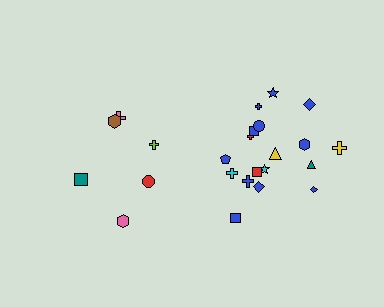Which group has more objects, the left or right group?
The right group.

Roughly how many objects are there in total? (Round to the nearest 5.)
Roughly 25 objects in total.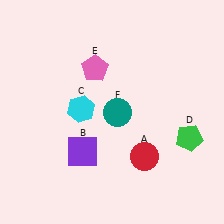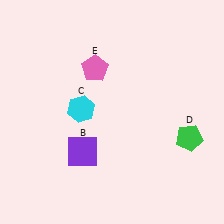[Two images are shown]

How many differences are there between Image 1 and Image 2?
There are 2 differences between the two images.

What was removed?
The red circle (A), the teal circle (F) were removed in Image 2.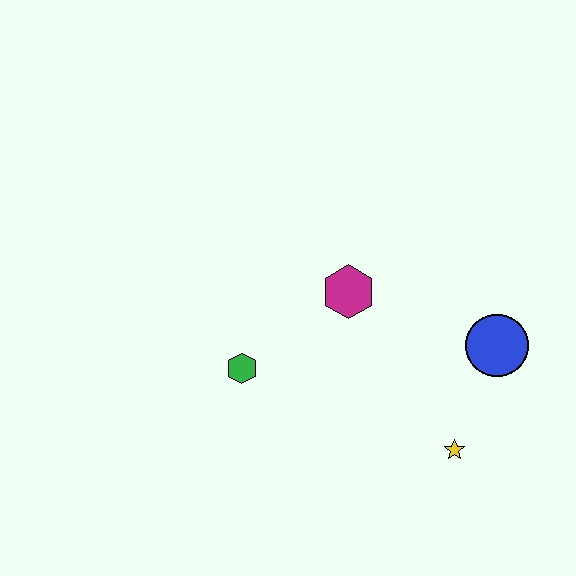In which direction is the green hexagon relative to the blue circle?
The green hexagon is to the left of the blue circle.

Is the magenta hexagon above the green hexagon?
Yes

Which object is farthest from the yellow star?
The green hexagon is farthest from the yellow star.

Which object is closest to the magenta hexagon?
The green hexagon is closest to the magenta hexagon.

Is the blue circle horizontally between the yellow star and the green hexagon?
No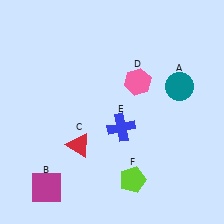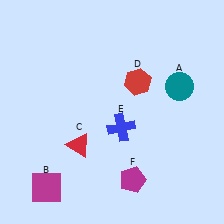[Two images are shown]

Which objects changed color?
D changed from pink to red. F changed from lime to magenta.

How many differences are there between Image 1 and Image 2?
There are 2 differences between the two images.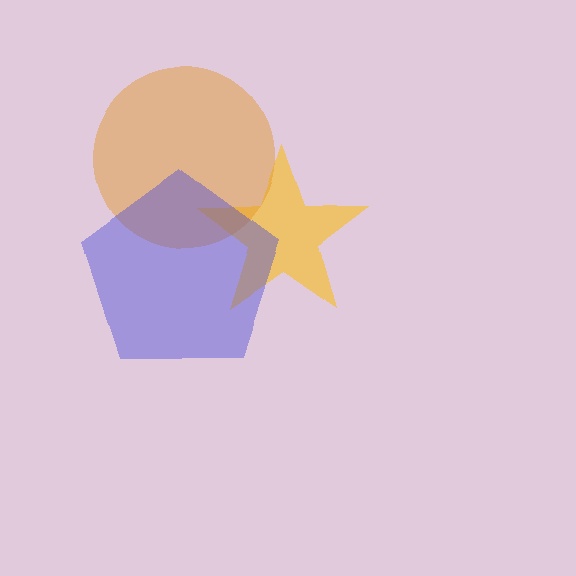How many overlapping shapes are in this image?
There are 3 overlapping shapes in the image.